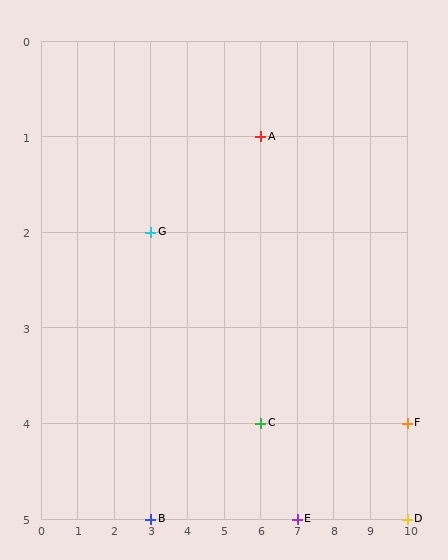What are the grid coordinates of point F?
Point F is at grid coordinates (10, 4).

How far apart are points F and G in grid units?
Points F and G are 7 columns and 2 rows apart (about 7.3 grid units diagonally).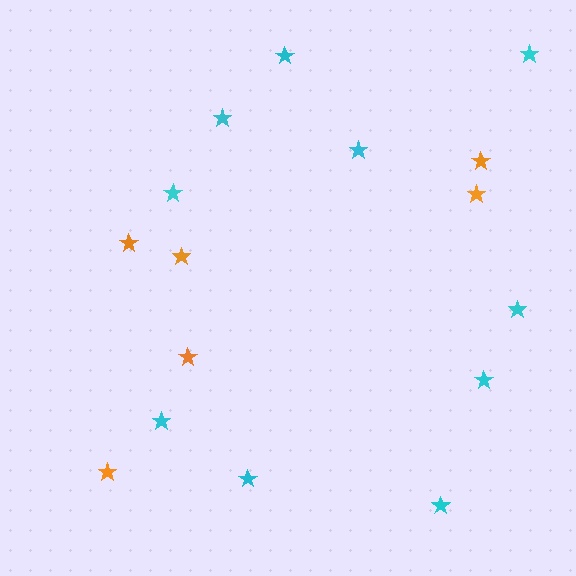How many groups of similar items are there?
There are 2 groups: one group of cyan stars (10) and one group of orange stars (6).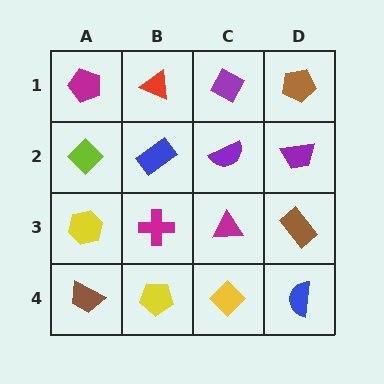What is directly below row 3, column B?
A yellow pentagon.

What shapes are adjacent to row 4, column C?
A magenta triangle (row 3, column C), a yellow pentagon (row 4, column B), a blue semicircle (row 4, column D).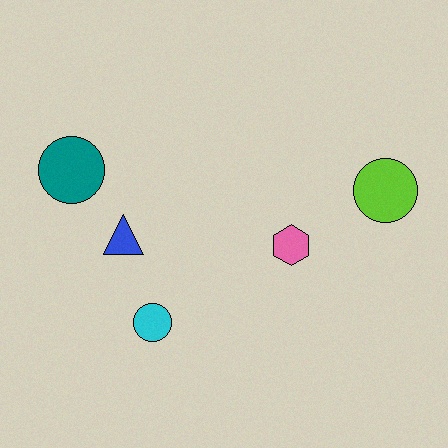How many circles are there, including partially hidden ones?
There are 3 circles.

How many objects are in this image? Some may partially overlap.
There are 5 objects.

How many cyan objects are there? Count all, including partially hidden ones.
There is 1 cyan object.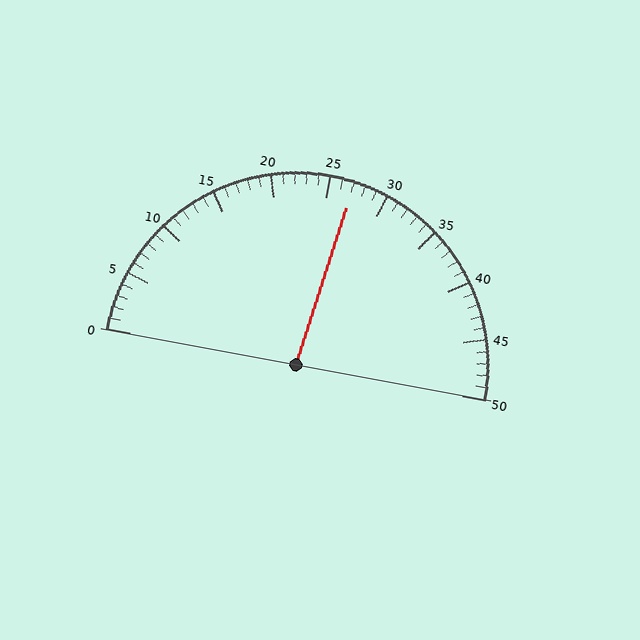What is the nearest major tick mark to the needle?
The nearest major tick mark is 25.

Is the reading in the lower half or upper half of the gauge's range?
The reading is in the upper half of the range (0 to 50).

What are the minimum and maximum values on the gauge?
The gauge ranges from 0 to 50.